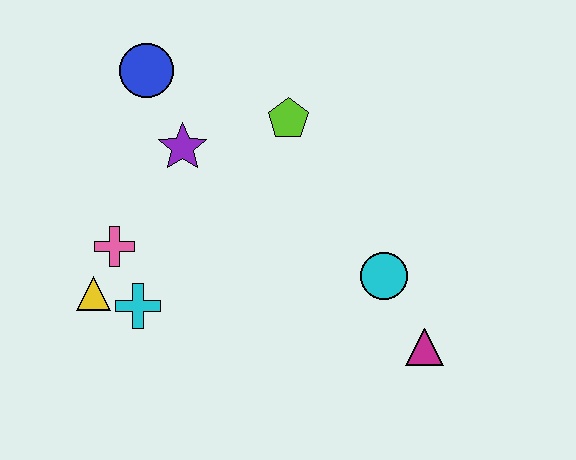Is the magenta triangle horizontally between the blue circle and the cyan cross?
No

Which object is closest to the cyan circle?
The magenta triangle is closest to the cyan circle.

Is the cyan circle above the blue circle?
No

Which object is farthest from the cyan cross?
The magenta triangle is farthest from the cyan cross.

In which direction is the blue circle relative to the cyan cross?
The blue circle is above the cyan cross.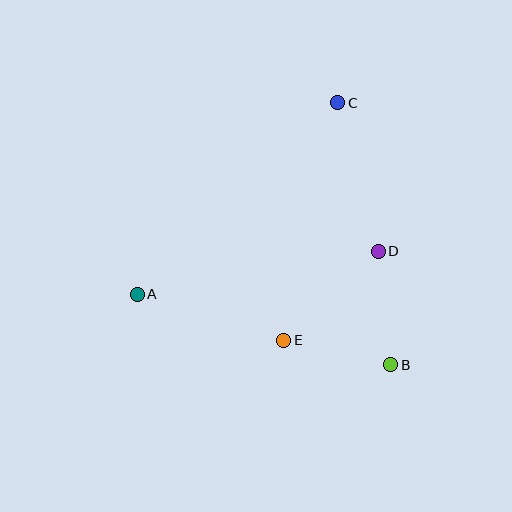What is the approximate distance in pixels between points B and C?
The distance between B and C is approximately 267 pixels.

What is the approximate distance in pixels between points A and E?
The distance between A and E is approximately 154 pixels.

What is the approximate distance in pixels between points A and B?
The distance between A and B is approximately 263 pixels.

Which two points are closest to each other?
Points B and E are closest to each other.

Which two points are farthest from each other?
Points A and C are farthest from each other.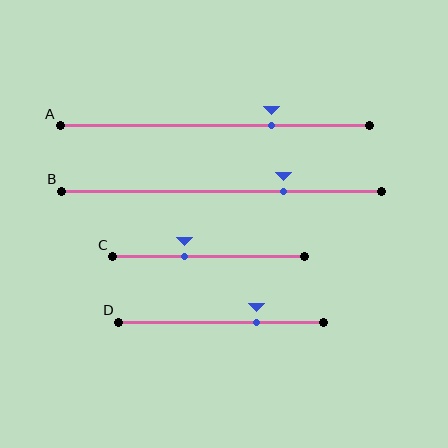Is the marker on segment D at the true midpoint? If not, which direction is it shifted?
No, the marker on segment D is shifted to the right by about 17% of the segment length.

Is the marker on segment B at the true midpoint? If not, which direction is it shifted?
No, the marker on segment B is shifted to the right by about 20% of the segment length.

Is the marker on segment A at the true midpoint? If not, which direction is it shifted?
No, the marker on segment A is shifted to the right by about 19% of the segment length.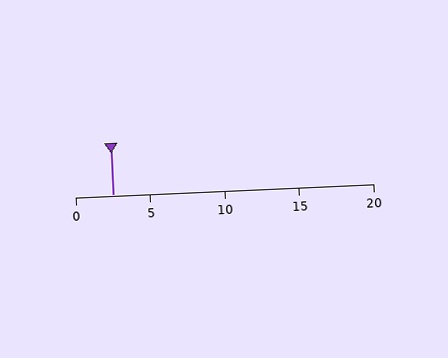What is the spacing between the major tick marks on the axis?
The major ticks are spaced 5 apart.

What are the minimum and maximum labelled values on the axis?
The axis runs from 0 to 20.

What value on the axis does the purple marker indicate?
The marker indicates approximately 2.5.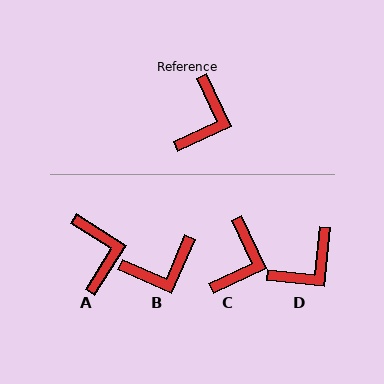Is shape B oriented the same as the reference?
No, it is off by about 48 degrees.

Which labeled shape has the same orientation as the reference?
C.